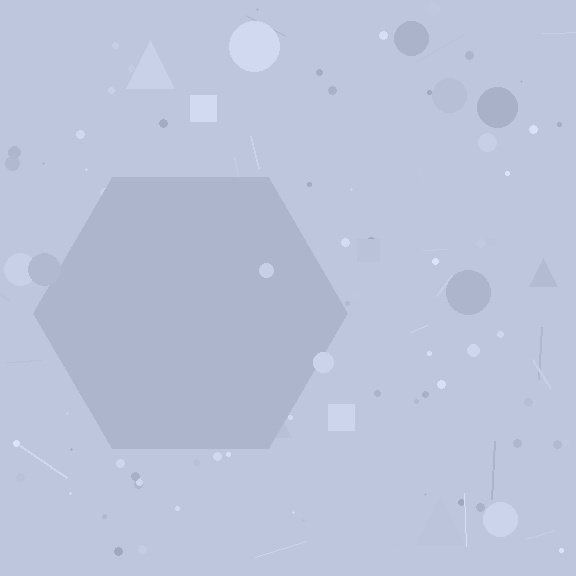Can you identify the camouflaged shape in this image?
The camouflaged shape is a hexagon.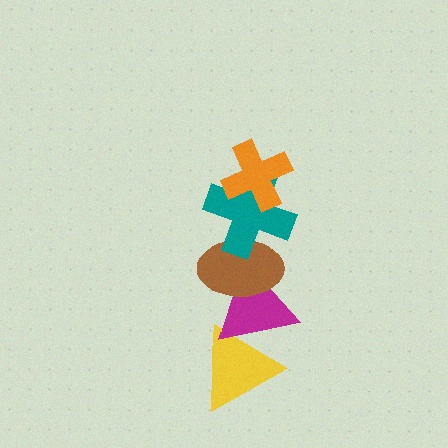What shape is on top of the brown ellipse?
The teal cross is on top of the brown ellipse.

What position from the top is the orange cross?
The orange cross is 1st from the top.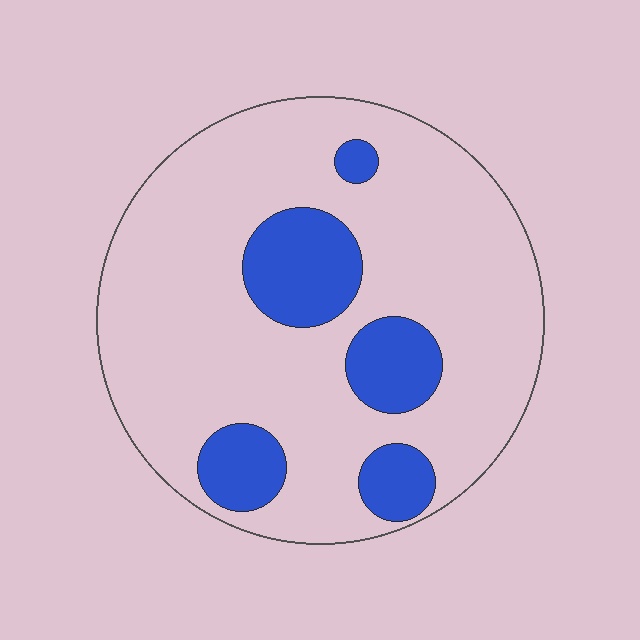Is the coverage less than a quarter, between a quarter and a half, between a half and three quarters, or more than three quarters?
Less than a quarter.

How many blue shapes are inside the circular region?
5.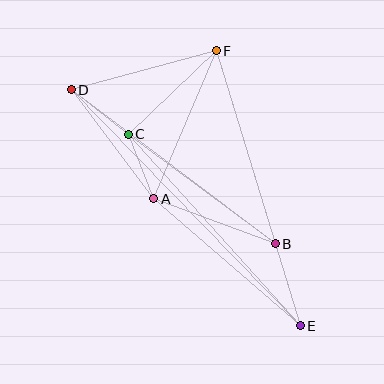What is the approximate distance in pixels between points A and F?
The distance between A and F is approximately 161 pixels.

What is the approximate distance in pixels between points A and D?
The distance between A and D is approximately 137 pixels.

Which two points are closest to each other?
Points A and C are closest to each other.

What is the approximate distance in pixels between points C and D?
The distance between C and D is approximately 72 pixels.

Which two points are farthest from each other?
Points D and E are farthest from each other.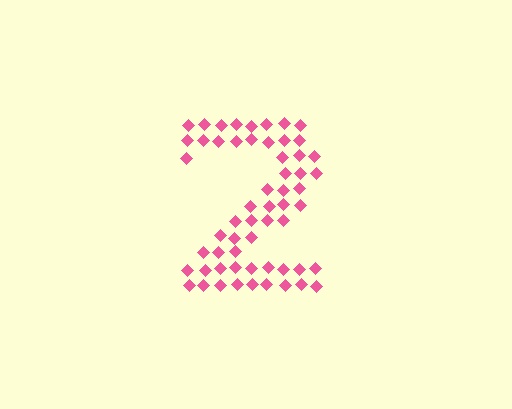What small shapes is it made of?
It is made of small diamonds.